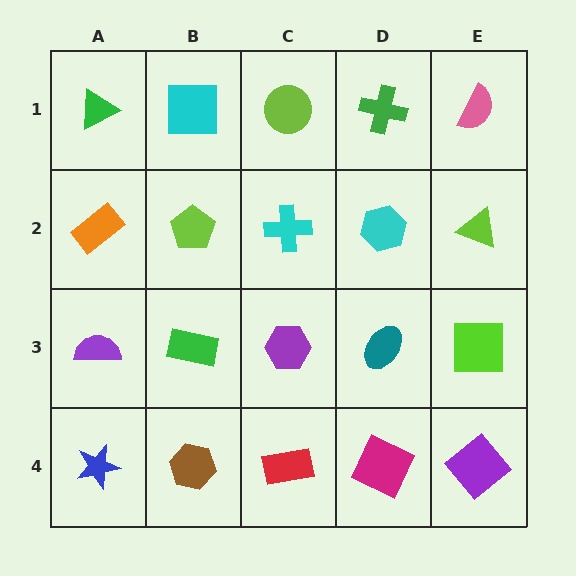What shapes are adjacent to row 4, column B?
A green rectangle (row 3, column B), a blue star (row 4, column A), a red rectangle (row 4, column C).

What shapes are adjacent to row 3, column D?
A cyan hexagon (row 2, column D), a magenta square (row 4, column D), a purple hexagon (row 3, column C), a lime square (row 3, column E).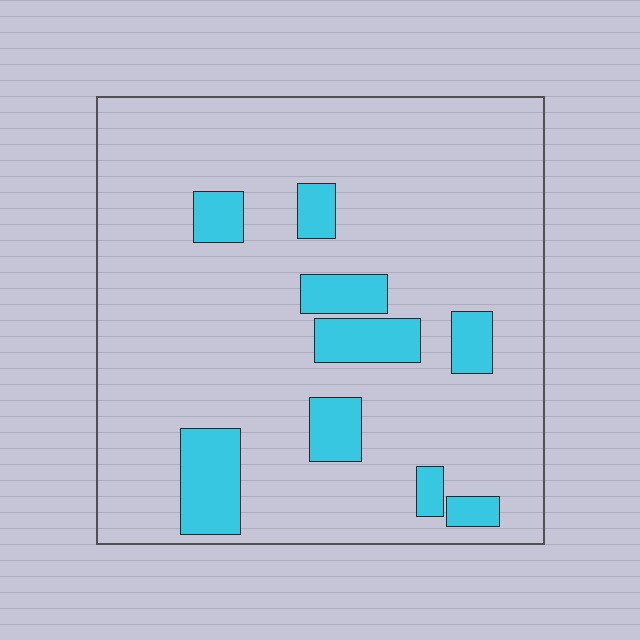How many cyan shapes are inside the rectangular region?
9.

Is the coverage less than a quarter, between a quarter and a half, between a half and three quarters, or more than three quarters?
Less than a quarter.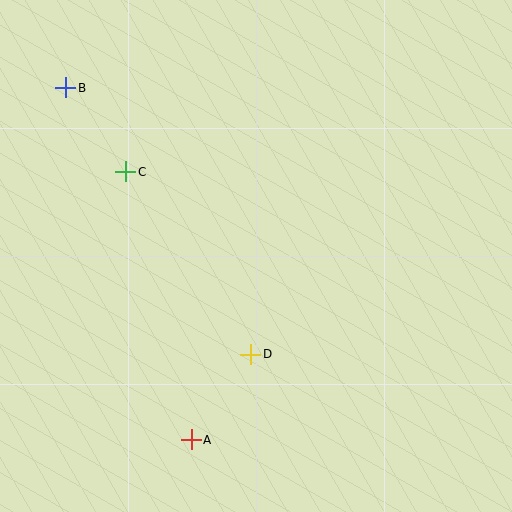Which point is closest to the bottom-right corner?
Point D is closest to the bottom-right corner.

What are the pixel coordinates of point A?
Point A is at (191, 440).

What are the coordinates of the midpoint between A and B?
The midpoint between A and B is at (128, 264).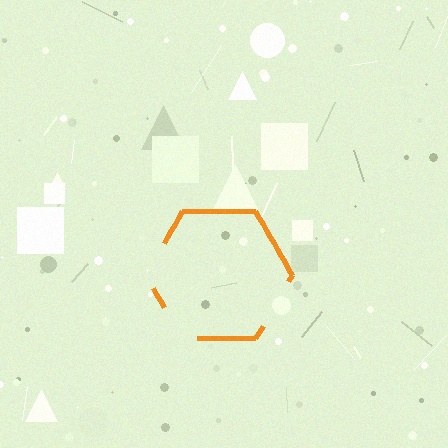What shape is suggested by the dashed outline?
The dashed outline suggests a hexagon.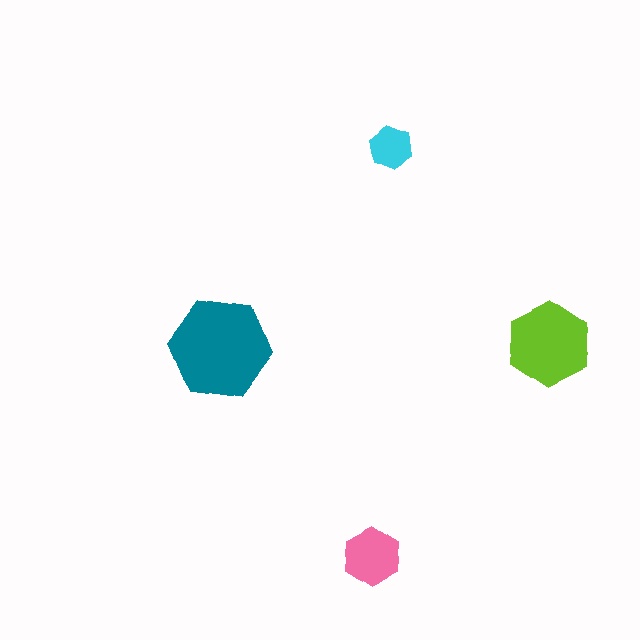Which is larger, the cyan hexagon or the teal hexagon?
The teal one.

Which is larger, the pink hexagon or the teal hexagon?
The teal one.